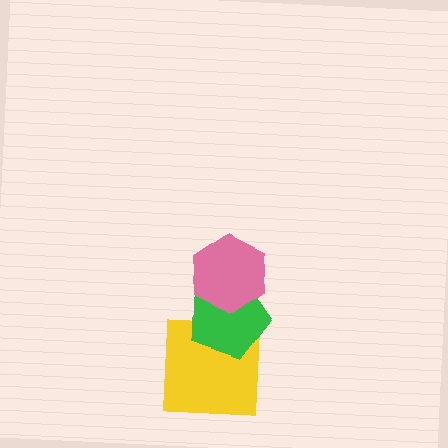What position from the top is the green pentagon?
The green pentagon is 2nd from the top.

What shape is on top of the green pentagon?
The pink hexagon is on top of the green pentagon.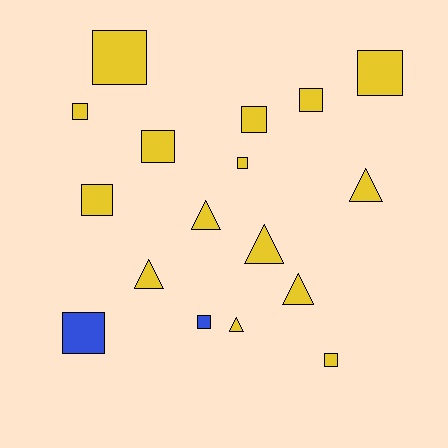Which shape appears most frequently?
Square, with 11 objects.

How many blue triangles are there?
There are no blue triangles.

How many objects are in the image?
There are 17 objects.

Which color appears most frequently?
Yellow, with 15 objects.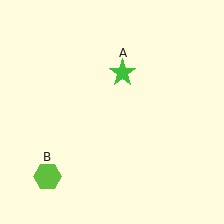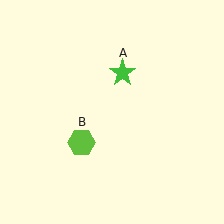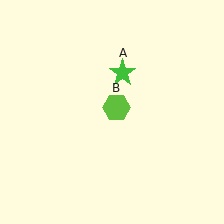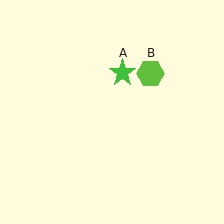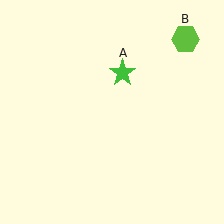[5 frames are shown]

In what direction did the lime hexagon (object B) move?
The lime hexagon (object B) moved up and to the right.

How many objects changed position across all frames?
1 object changed position: lime hexagon (object B).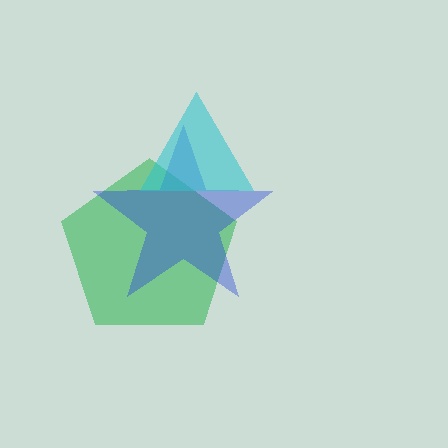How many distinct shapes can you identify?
There are 3 distinct shapes: a green pentagon, a blue star, a cyan triangle.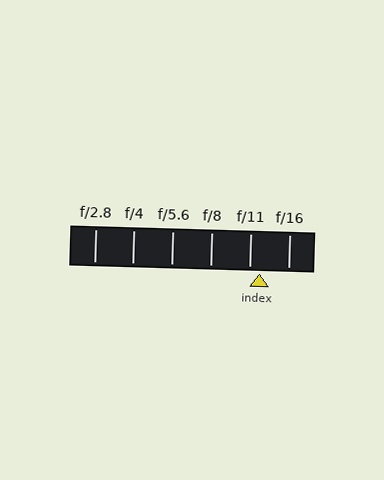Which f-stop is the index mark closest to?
The index mark is closest to f/11.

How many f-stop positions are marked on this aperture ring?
There are 6 f-stop positions marked.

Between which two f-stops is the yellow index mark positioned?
The index mark is between f/11 and f/16.